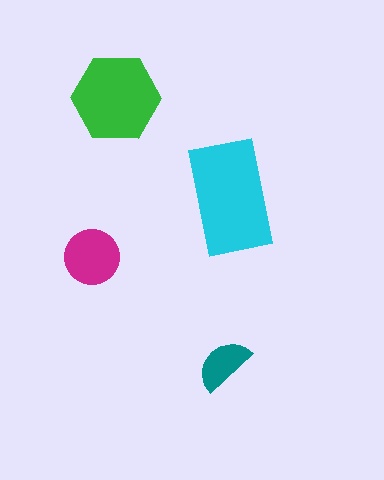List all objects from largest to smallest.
The cyan rectangle, the green hexagon, the magenta circle, the teal semicircle.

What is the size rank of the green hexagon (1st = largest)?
2nd.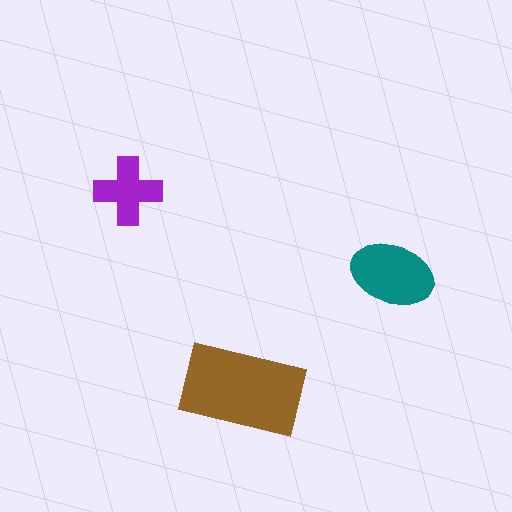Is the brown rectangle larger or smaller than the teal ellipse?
Larger.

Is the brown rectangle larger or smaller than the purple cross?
Larger.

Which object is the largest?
The brown rectangle.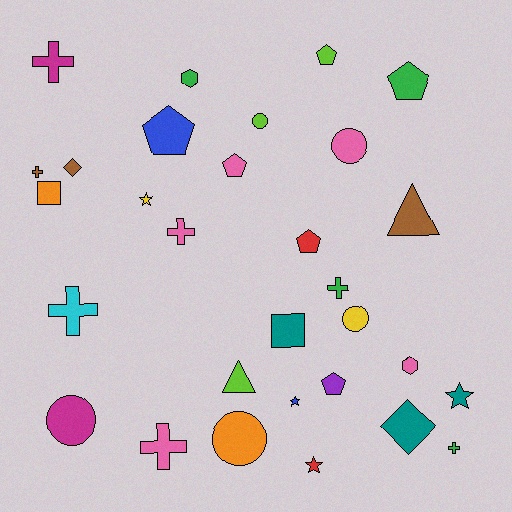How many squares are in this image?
There are 2 squares.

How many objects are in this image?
There are 30 objects.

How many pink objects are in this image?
There are 5 pink objects.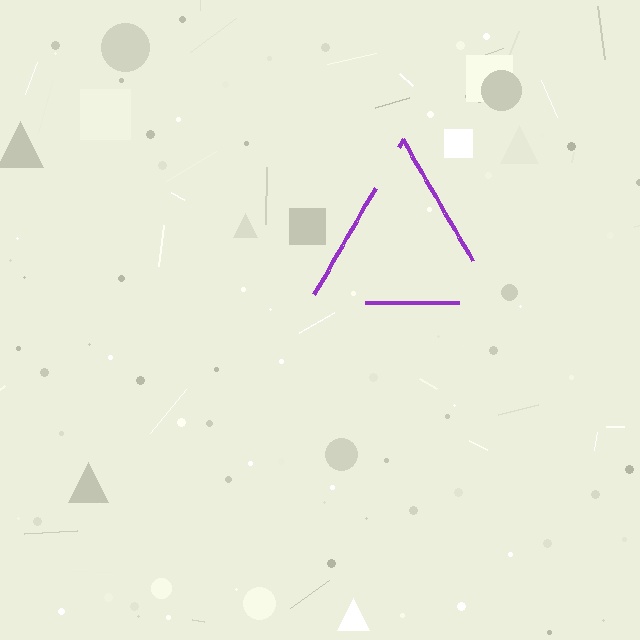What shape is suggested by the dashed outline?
The dashed outline suggests a triangle.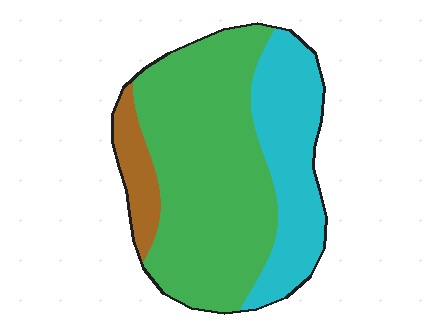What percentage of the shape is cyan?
Cyan covers about 30% of the shape.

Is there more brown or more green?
Green.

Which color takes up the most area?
Green, at roughly 60%.